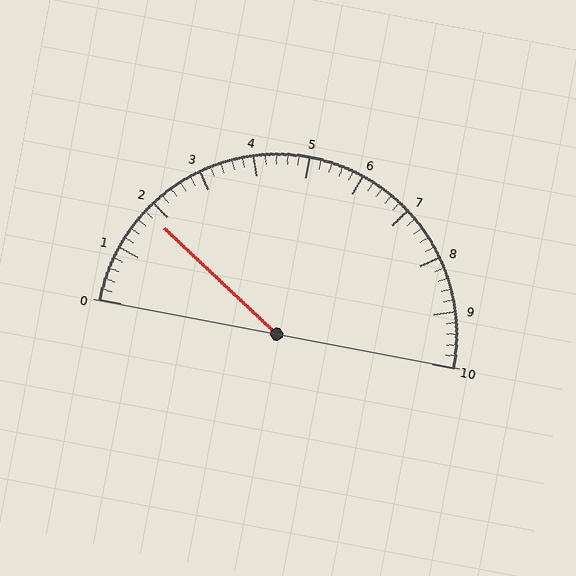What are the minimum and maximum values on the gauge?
The gauge ranges from 0 to 10.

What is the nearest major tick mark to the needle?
The nearest major tick mark is 2.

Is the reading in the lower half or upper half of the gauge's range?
The reading is in the lower half of the range (0 to 10).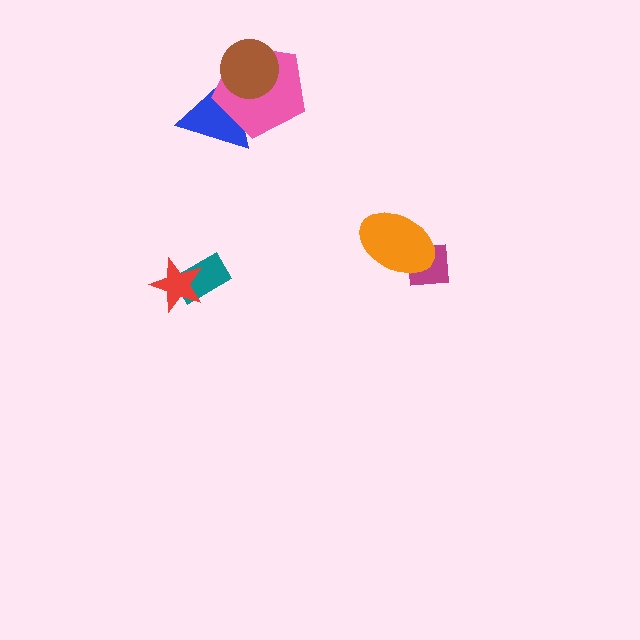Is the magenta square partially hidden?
Yes, it is partially covered by another shape.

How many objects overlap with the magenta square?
1 object overlaps with the magenta square.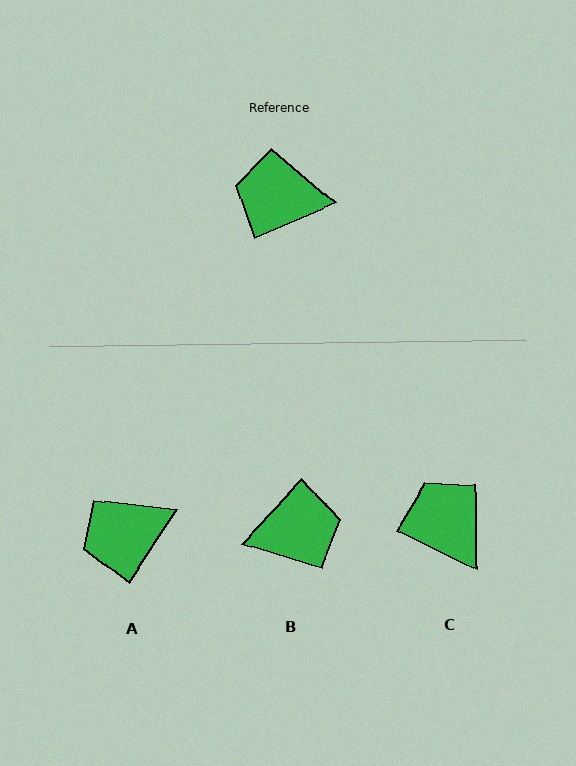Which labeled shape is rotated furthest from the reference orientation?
B, about 156 degrees away.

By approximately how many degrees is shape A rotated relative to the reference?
Approximately 34 degrees counter-clockwise.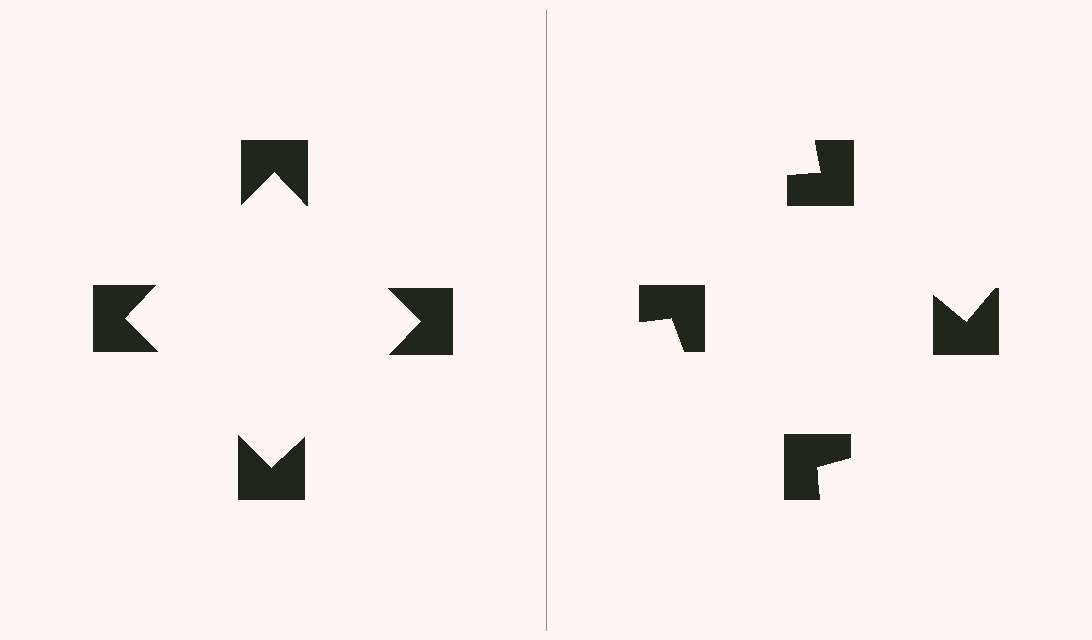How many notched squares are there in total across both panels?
8 — 4 on each side.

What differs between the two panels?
The notched squares are positioned identically on both sides; only the wedge orientations differ. On the left they align to a square; on the right they are misaligned.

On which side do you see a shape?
An illusory square appears on the left side. On the right side the wedge cuts are rotated, so no coherent shape forms.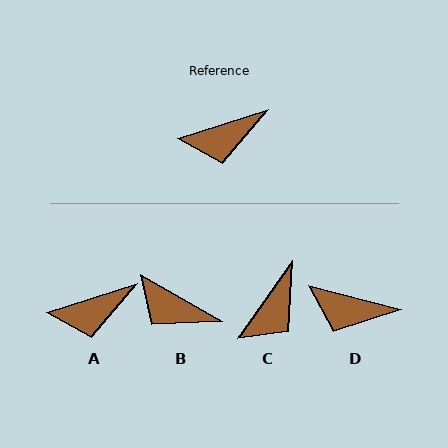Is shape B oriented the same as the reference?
No, it is off by about 47 degrees.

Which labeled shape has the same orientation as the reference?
A.